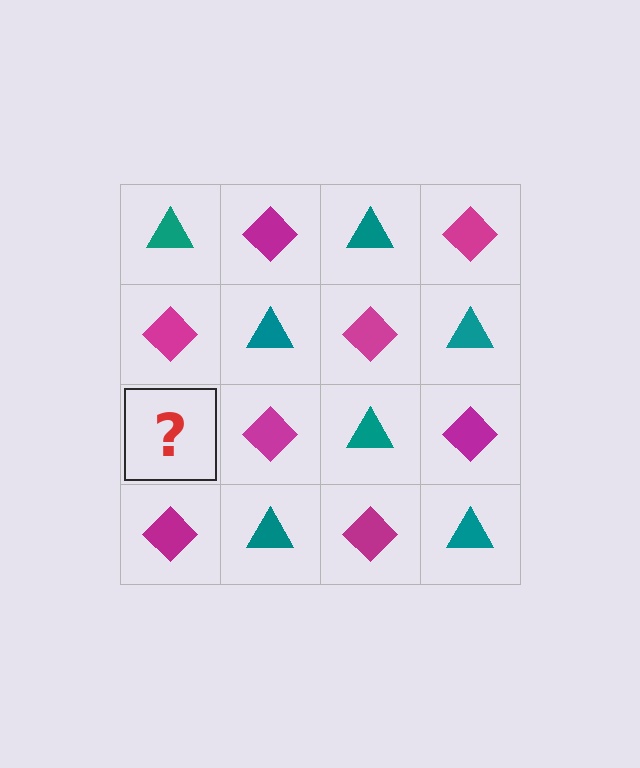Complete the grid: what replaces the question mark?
The question mark should be replaced with a teal triangle.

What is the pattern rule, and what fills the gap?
The rule is that it alternates teal triangle and magenta diamond in a checkerboard pattern. The gap should be filled with a teal triangle.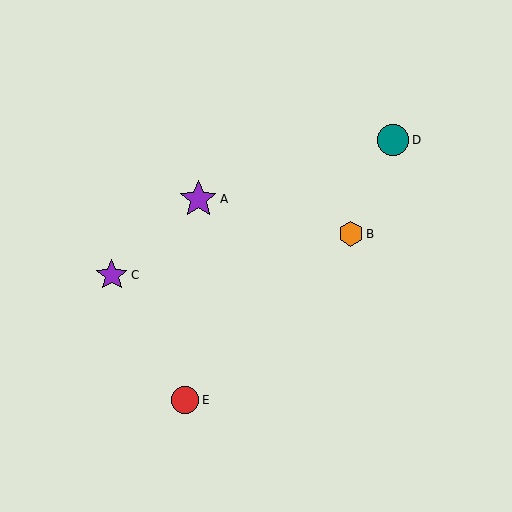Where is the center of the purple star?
The center of the purple star is at (198, 199).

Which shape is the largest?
The purple star (labeled A) is the largest.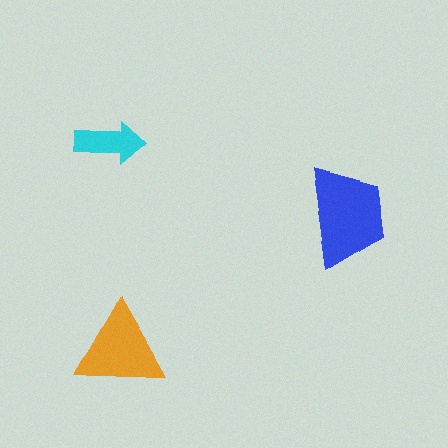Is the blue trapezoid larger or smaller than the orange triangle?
Larger.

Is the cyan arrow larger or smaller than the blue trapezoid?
Smaller.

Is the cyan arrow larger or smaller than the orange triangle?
Smaller.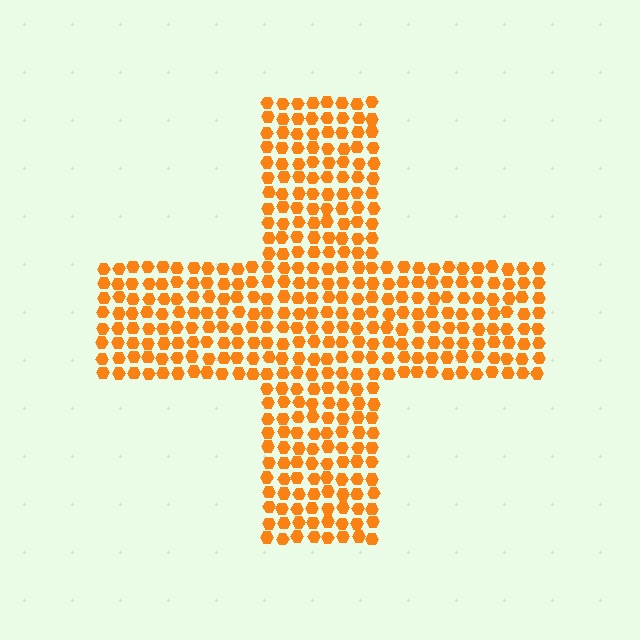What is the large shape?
The large shape is a cross.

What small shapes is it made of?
It is made of small hexagons.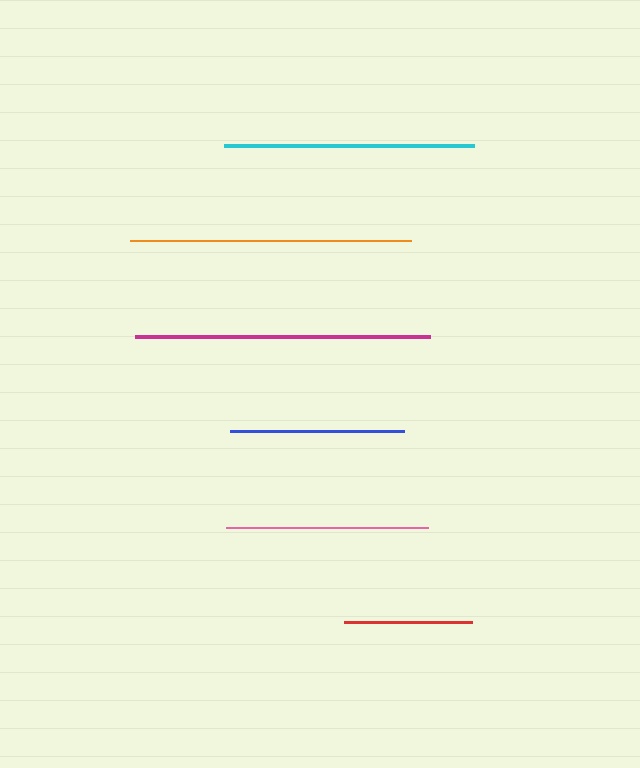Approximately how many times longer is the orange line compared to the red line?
The orange line is approximately 2.2 times the length of the red line.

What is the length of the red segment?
The red segment is approximately 128 pixels long.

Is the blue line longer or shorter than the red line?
The blue line is longer than the red line.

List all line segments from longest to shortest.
From longest to shortest: magenta, orange, cyan, pink, blue, red.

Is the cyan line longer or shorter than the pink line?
The cyan line is longer than the pink line.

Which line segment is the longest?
The magenta line is the longest at approximately 296 pixels.